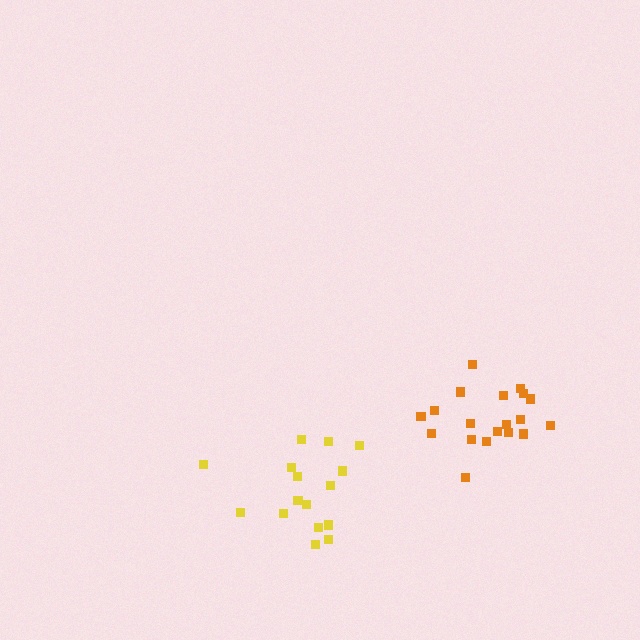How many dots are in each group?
Group 1: 19 dots, Group 2: 16 dots (35 total).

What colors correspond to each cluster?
The clusters are colored: orange, yellow.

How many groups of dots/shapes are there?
There are 2 groups.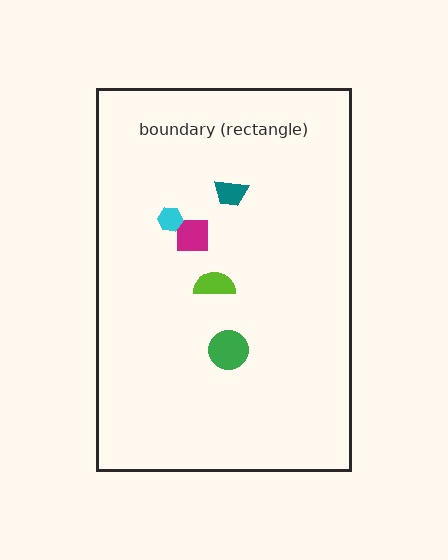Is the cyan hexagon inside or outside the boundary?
Inside.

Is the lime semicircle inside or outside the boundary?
Inside.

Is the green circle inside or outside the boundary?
Inside.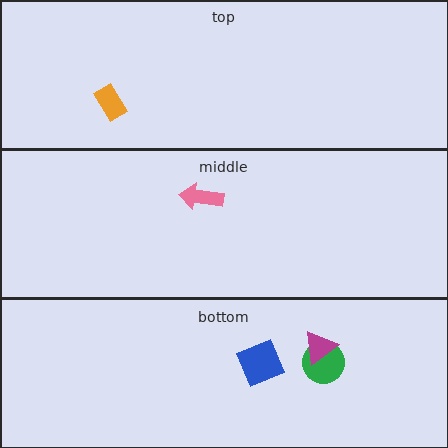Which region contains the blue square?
The bottom region.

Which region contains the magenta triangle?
The bottom region.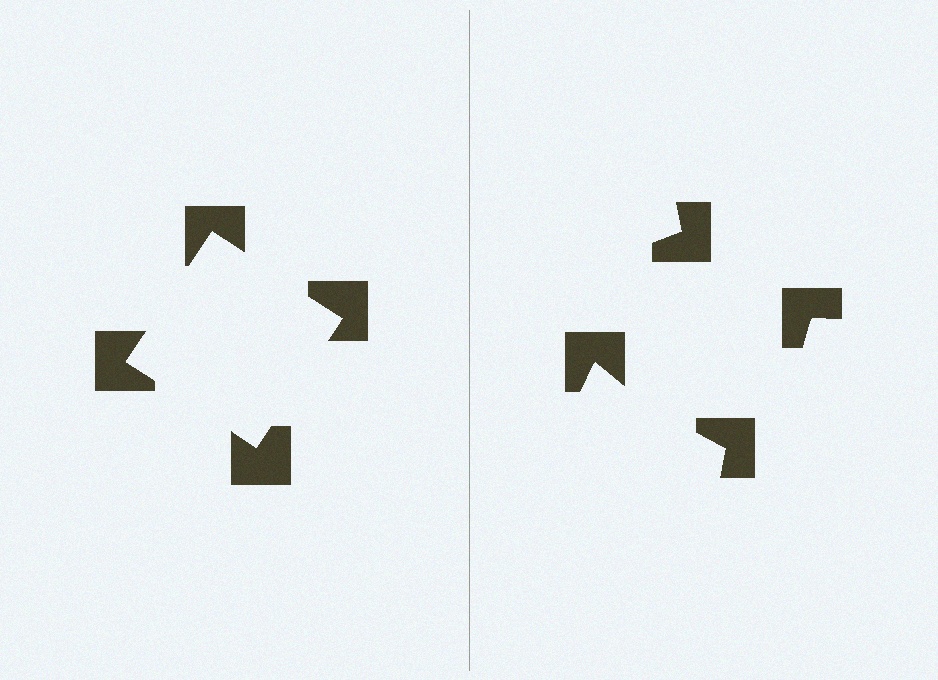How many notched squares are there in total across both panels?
8 — 4 on each side.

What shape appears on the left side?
An illusory square.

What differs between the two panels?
The notched squares are positioned identically on both sides; only the wedge orientations differ. On the left they align to a square; on the right they are misaligned.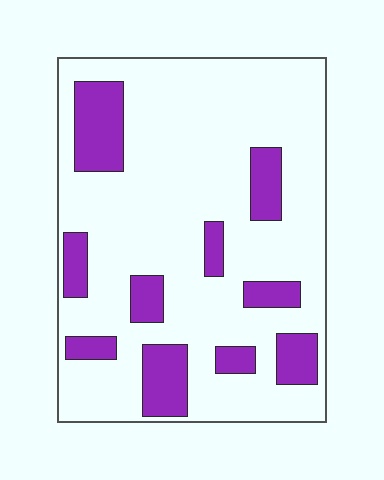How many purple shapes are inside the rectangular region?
10.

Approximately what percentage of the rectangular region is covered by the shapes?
Approximately 20%.